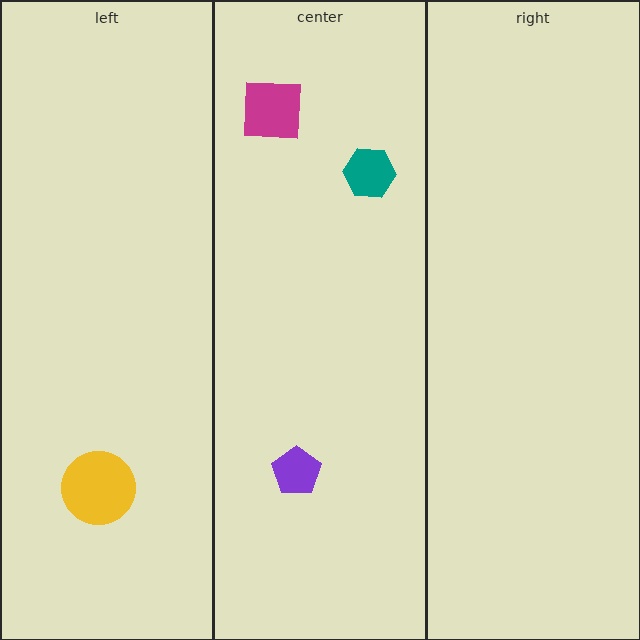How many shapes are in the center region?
3.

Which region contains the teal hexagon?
The center region.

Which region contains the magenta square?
The center region.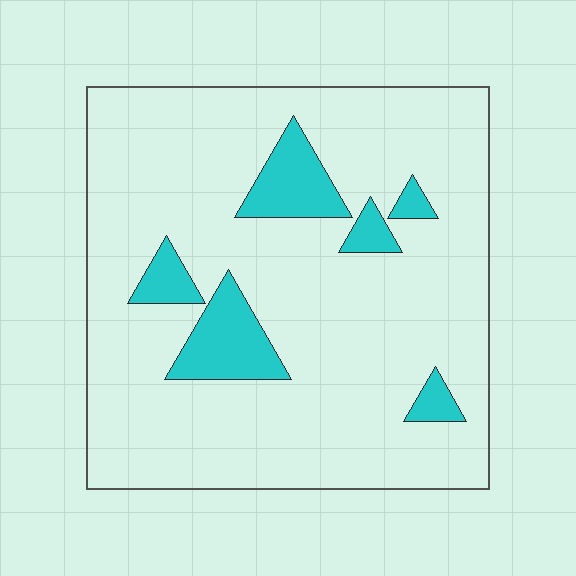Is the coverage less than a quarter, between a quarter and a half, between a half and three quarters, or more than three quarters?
Less than a quarter.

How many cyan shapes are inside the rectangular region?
6.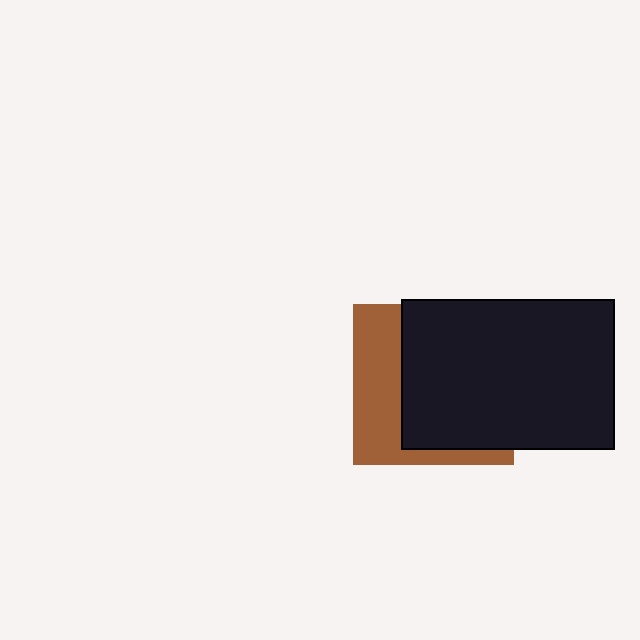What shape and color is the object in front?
The object in front is a black rectangle.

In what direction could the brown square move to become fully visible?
The brown square could move left. That would shift it out from behind the black rectangle entirely.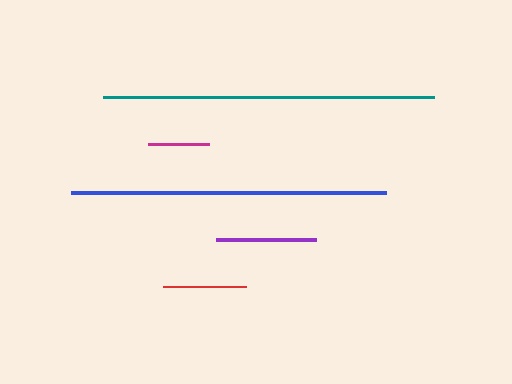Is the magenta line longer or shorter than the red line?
The red line is longer than the magenta line.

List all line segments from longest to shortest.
From longest to shortest: teal, blue, purple, red, magenta.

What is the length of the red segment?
The red segment is approximately 83 pixels long.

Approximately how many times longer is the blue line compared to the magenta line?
The blue line is approximately 5.1 times the length of the magenta line.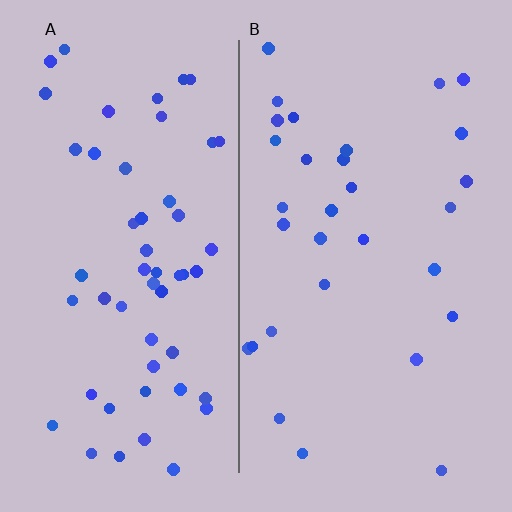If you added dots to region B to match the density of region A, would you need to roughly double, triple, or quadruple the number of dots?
Approximately double.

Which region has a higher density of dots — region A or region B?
A (the left).